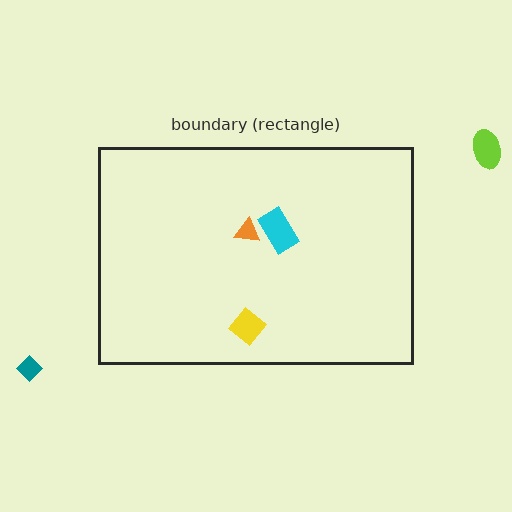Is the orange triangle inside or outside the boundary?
Inside.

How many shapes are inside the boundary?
3 inside, 2 outside.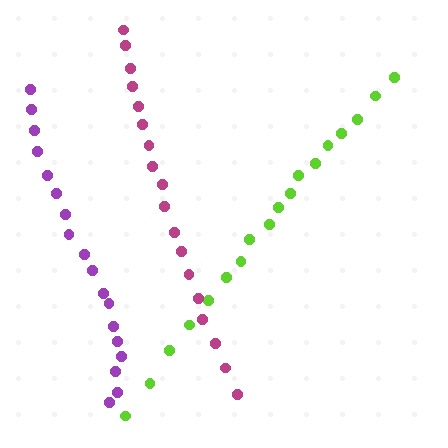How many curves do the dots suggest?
There are 3 distinct paths.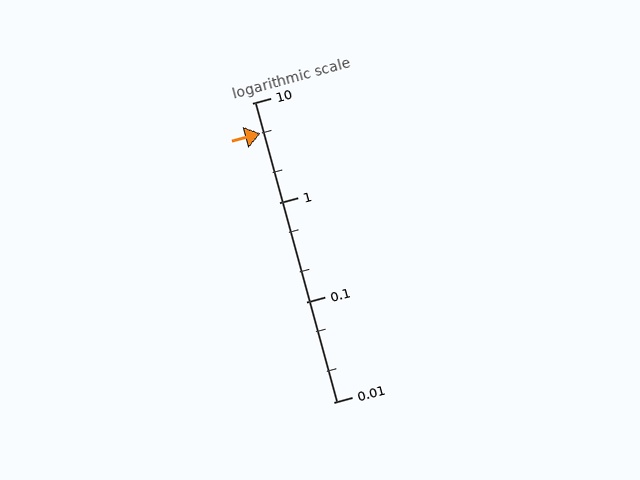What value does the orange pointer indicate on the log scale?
The pointer indicates approximately 5.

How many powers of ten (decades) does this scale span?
The scale spans 3 decades, from 0.01 to 10.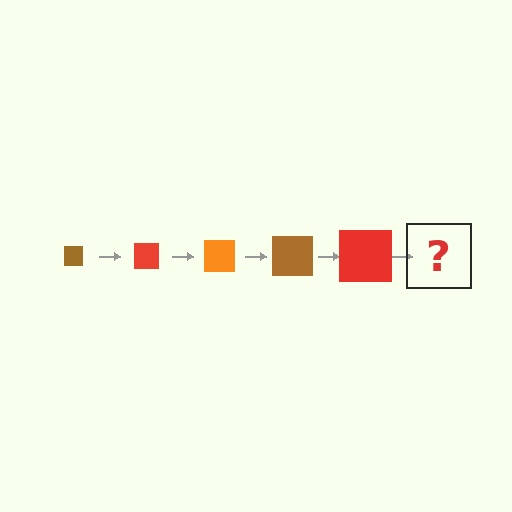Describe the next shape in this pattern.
It should be an orange square, larger than the previous one.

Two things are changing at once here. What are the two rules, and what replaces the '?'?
The two rules are that the square grows larger each step and the color cycles through brown, red, and orange. The '?' should be an orange square, larger than the previous one.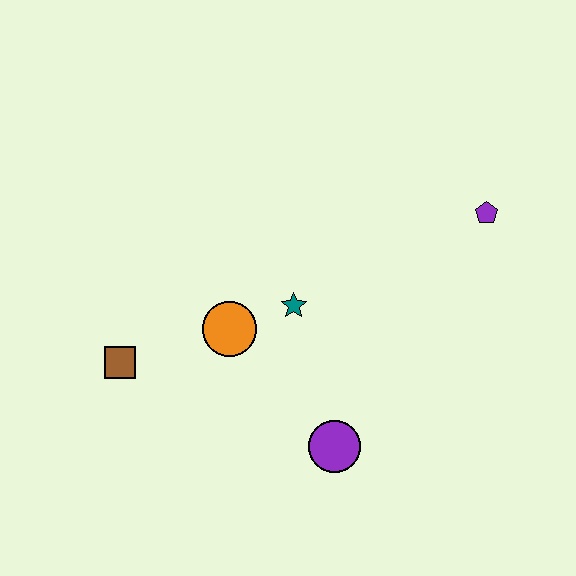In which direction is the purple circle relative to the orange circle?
The purple circle is below the orange circle.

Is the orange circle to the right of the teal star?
No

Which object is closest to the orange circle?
The teal star is closest to the orange circle.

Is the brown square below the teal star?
Yes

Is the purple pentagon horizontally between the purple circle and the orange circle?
No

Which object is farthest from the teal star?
The purple pentagon is farthest from the teal star.